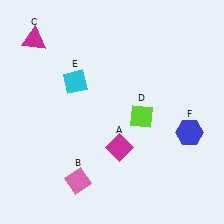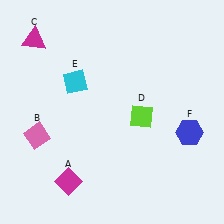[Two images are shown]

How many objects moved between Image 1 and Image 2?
2 objects moved between the two images.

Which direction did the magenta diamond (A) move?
The magenta diamond (A) moved left.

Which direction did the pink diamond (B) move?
The pink diamond (B) moved up.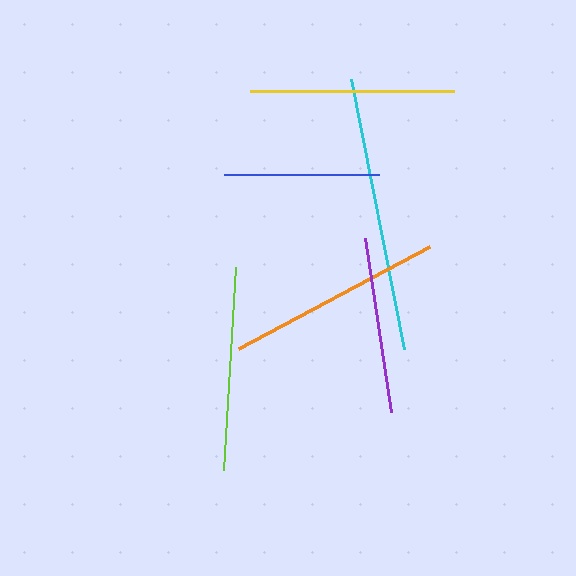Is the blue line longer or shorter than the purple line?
The purple line is longer than the blue line.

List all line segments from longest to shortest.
From longest to shortest: cyan, orange, yellow, lime, purple, blue.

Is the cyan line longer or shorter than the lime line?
The cyan line is longer than the lime line.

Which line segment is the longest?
The cyan line is the longest at approximately 275 pixels.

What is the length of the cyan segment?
The cyan segment is approximately 275 pixels long.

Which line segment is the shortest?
The blue line is the shortest at approximately 155 pixels.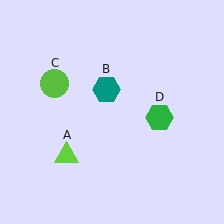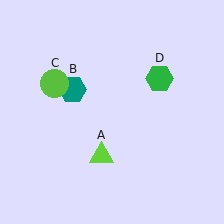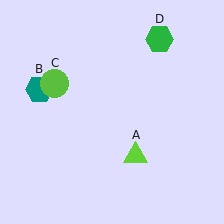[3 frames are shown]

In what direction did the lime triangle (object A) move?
The lime triangle (object A) moved right.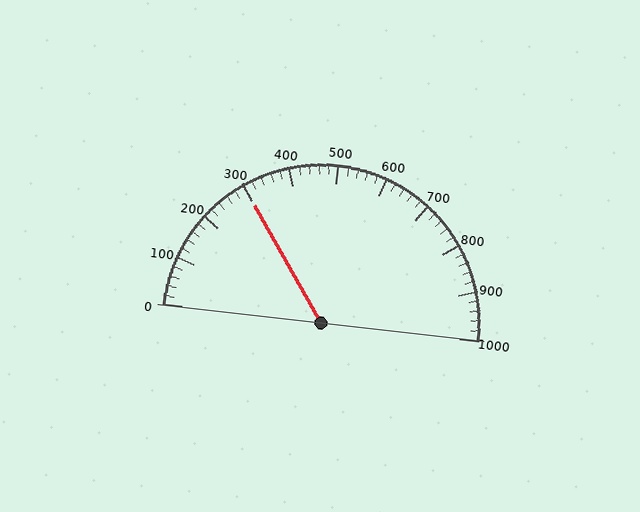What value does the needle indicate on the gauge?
The needle indicates approximately 300.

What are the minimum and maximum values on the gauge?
The gauge ranges from 0 to 1000.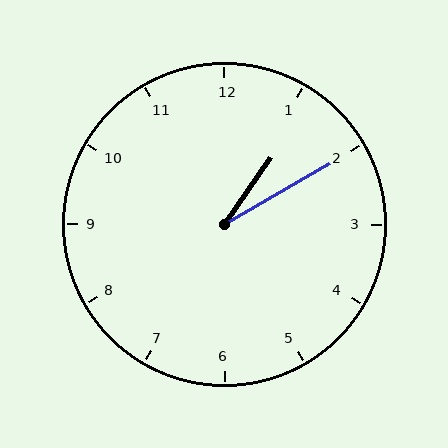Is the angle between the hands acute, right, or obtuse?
It is acute.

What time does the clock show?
1:10.